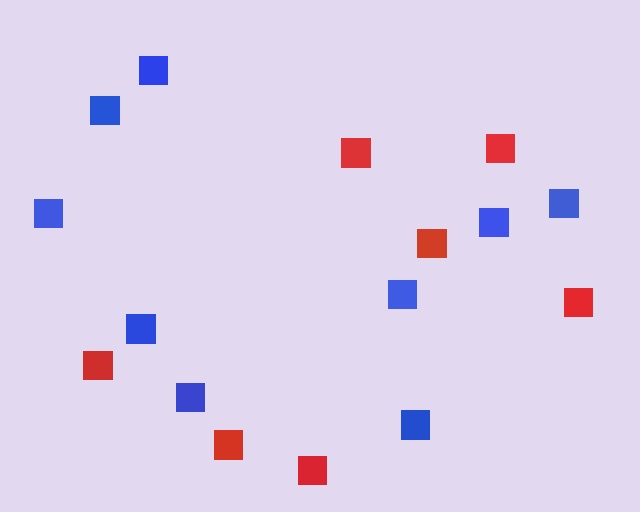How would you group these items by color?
There are 2 groups: one group of blue squares (9) and one group of red squares (7).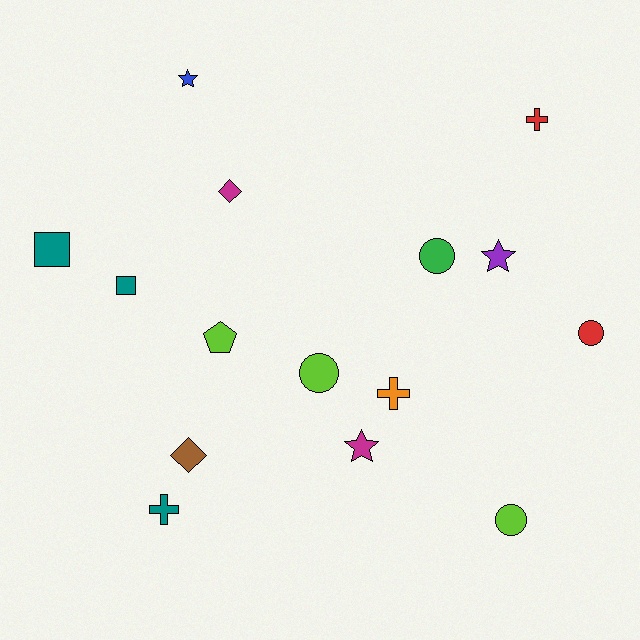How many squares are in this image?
There are 2 squares.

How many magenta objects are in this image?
There are 2 magenta objects.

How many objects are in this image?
There are 15 objects.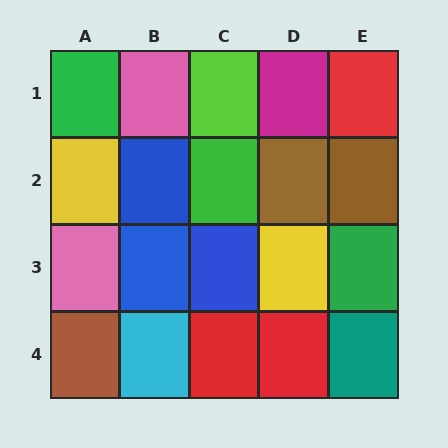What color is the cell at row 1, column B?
Pink.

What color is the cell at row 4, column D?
Red.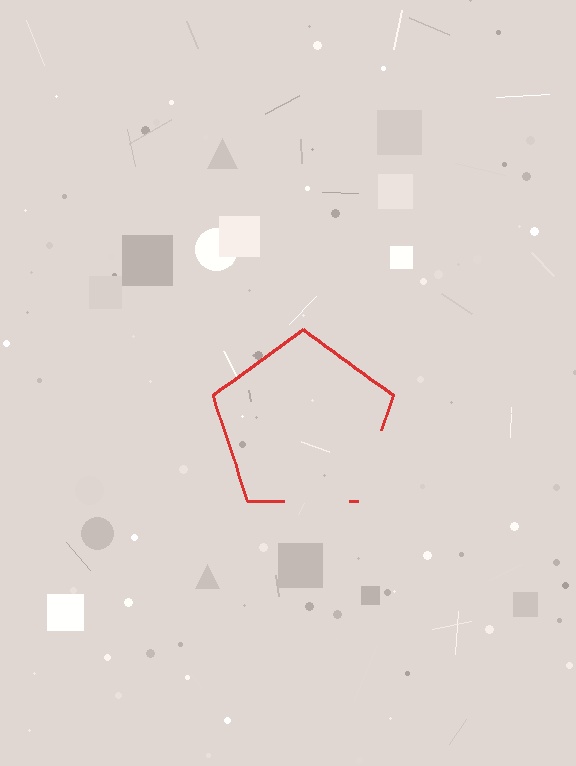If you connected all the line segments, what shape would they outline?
They would outline a pentagon.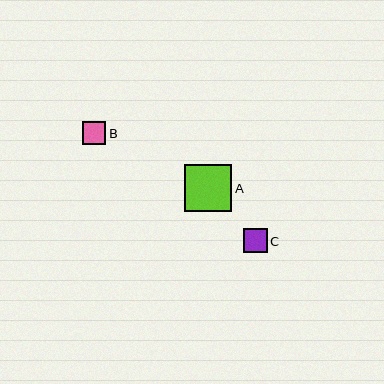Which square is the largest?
Square A is the largest with a size of approximately 48 pixels.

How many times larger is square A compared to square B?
Square A is approximately 2.1 times the size of square B.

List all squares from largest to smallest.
From largest to smallest: A, C, B.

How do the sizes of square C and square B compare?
Square C and square B are approximately the same size.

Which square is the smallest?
Square B is the smallest with a size of approximately 23 pixels.